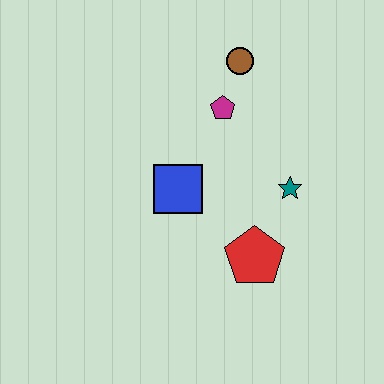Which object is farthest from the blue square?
The brown circle is farthest from the blue square.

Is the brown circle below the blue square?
No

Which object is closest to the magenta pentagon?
The brown circle is closest to the magenta pentagon.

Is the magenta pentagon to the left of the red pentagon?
Yes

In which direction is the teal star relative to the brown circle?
The teal star is below the brown circle.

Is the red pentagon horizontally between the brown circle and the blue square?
No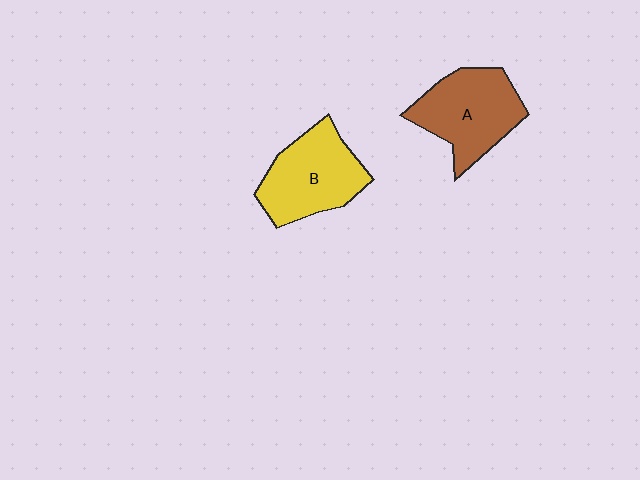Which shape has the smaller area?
Shape B (yellow).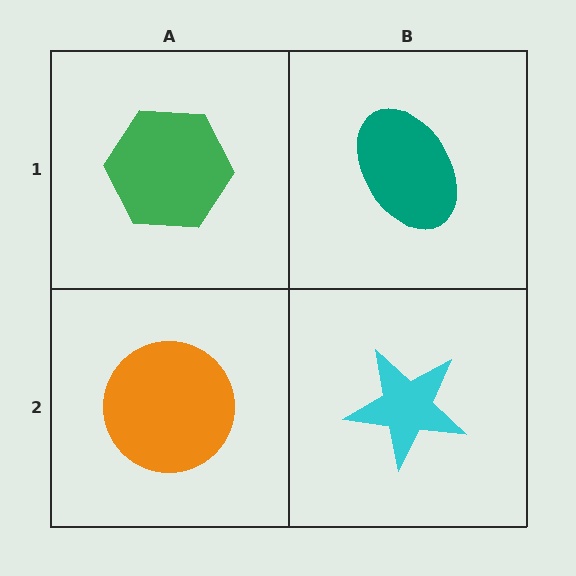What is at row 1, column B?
A teal ellipse.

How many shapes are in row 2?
2 shapes.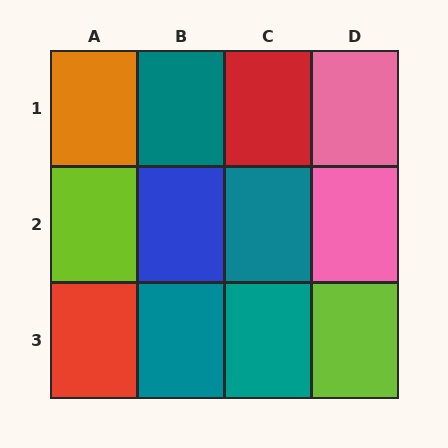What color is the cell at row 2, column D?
Pink.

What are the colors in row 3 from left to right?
Red, teal, teal, lime.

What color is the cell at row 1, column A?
Orange.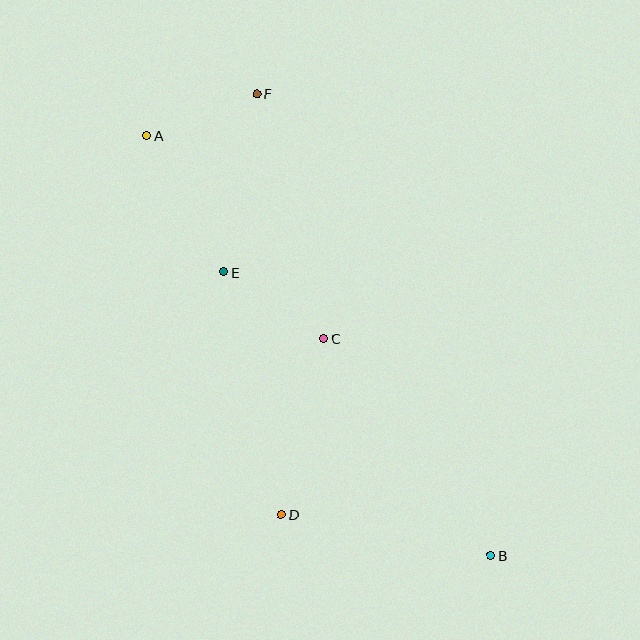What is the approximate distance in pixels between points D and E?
The distance between D and E is approximately 249 pixels.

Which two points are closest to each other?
Points A and F are closest to each other.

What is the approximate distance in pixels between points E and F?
The distance between E and F is approximately 182 pixels.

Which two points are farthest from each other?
Points A and B are farthest from each other.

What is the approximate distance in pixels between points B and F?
The distance between B and F is approximately 518 pixels.